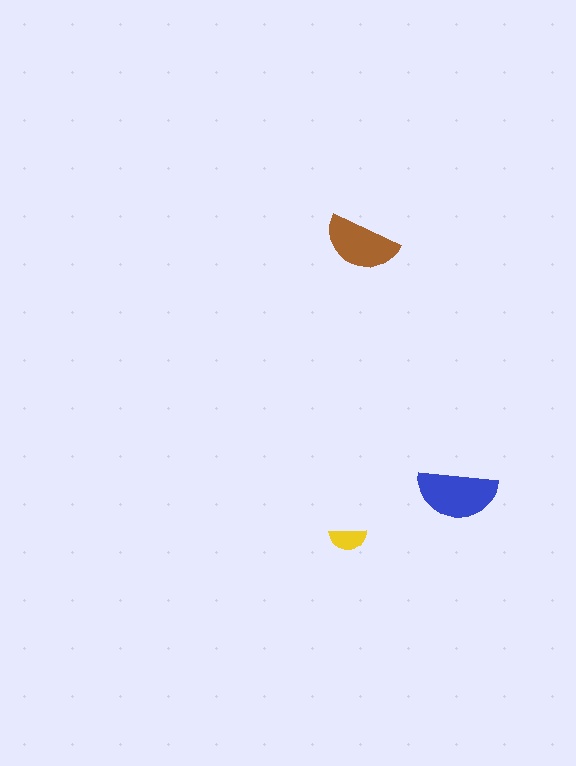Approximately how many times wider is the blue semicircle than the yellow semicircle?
About 2 times wider.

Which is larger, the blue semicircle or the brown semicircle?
The blue one.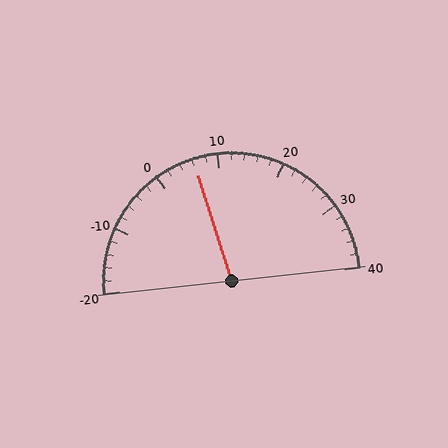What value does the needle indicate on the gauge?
The needle indicates approximately 6.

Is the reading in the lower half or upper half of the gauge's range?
The reading is in the lower half of the range (-20 to 40).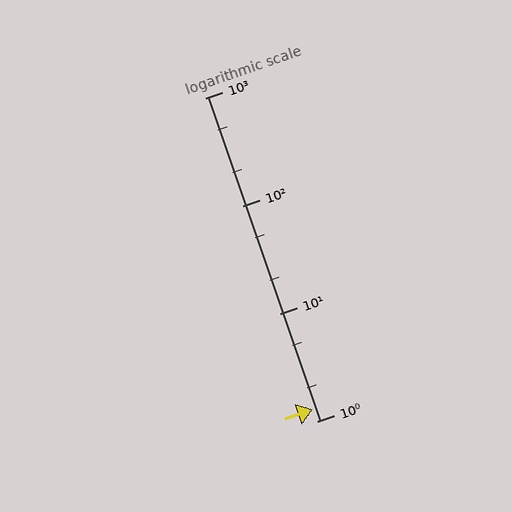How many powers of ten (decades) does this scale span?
The scale spans 3 decades, from 1 to 1000.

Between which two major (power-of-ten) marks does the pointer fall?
The pointer is between 1 and 10.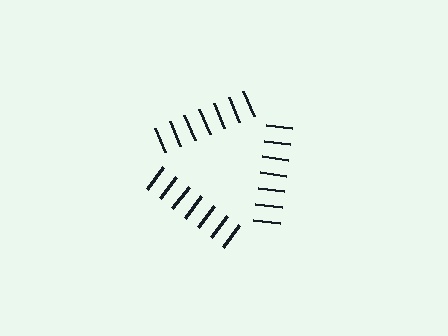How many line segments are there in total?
21 — 7 along each of the 3 edges.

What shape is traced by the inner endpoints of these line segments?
An illusory triangle — the line segments terminate on its edges but no continuous stroke is drawn.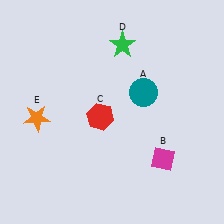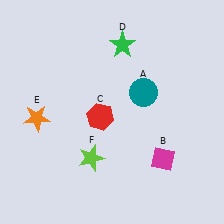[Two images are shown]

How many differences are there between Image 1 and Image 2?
There is 1 difference between the two images.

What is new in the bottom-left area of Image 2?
A lime star (F) was added in the bottom-left area of Image 2.